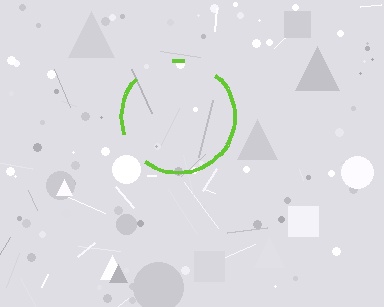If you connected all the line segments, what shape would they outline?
They would outline a circle.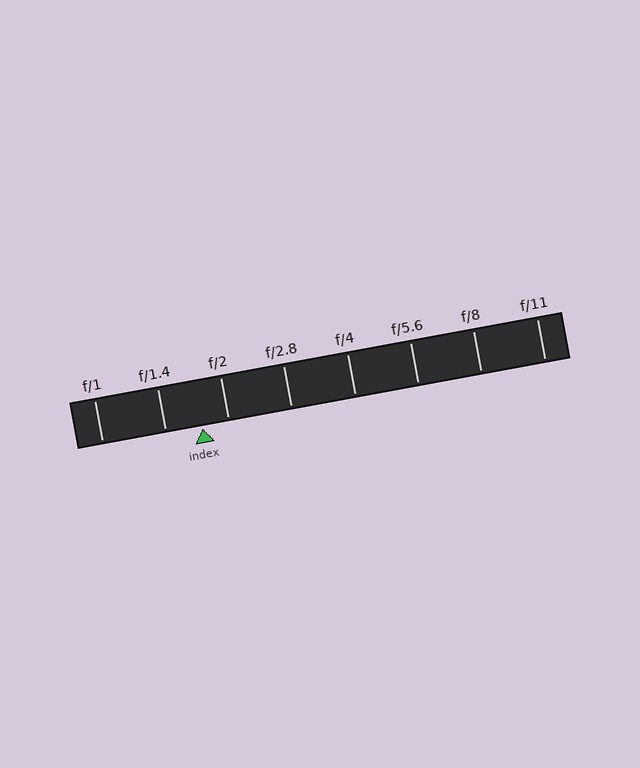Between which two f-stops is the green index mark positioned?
The index mark is between f/1.4 and f/2.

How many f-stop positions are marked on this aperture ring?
There are 8 f-stop positions marked.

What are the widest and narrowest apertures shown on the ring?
The widest aperture shown is f/1 and the narrowest is f/11.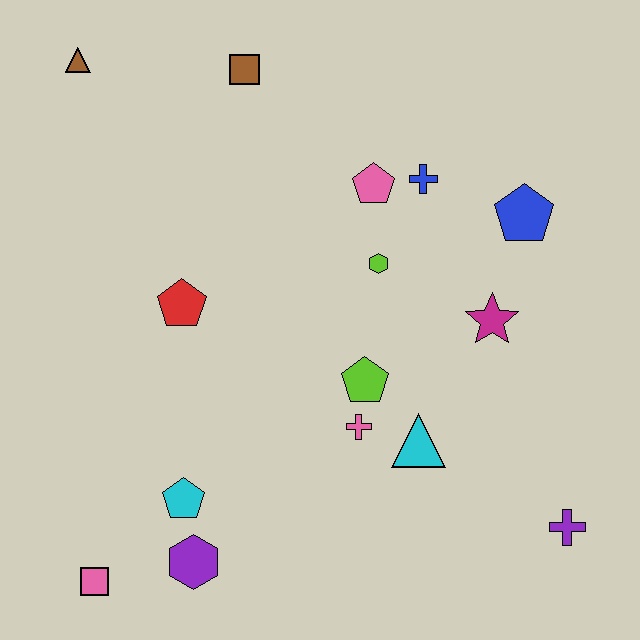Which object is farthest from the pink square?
The blue pentagon is farthest from the pink square.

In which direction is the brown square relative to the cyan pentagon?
The brown square is above the cyan pentagon.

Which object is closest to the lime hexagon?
The pink pentagon is closest to the lime hexagon.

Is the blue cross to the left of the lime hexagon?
No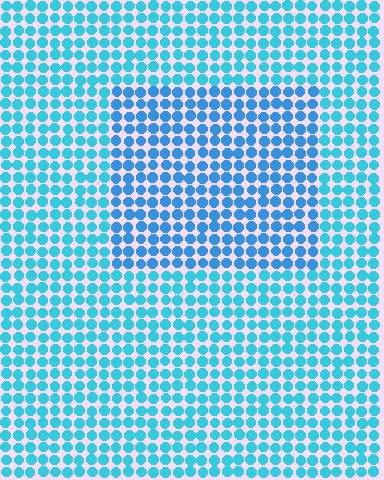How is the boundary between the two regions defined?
The boundary is defined purely by a slight shift in hue (about 20 degrees). Spacing, size, and orientation are identical on both sides.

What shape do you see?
I see a rectangle.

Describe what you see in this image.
The image is filled with small cyan elements in a uniform arrangement. A rectangle-shaped region is visible where the elements are tinted to a slightly different hue, forming a subtle color boundary.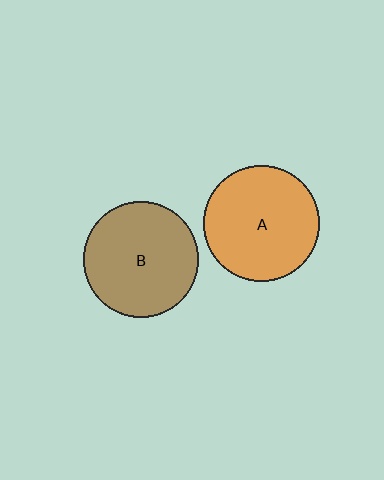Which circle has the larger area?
Circle A (orange).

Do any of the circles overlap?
No, none of the circles overlap.